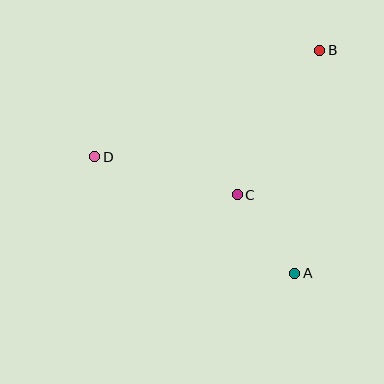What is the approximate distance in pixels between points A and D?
The distance between A and D is approximately 231 pixels.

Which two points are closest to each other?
Points A and C are closest to each other.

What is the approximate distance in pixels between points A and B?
The distance between A and B is approximately 225 pixels.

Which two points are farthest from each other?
Points B and D are farthest from each other.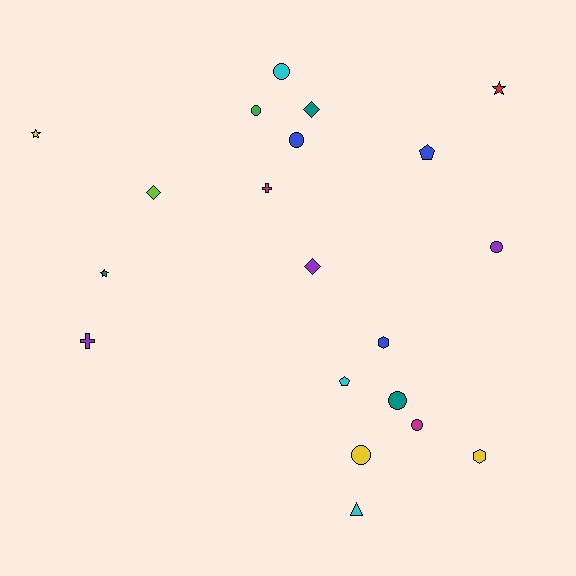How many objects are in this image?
There are 20 objects.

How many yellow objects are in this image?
There are 3 yellow objects.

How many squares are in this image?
There are no squares.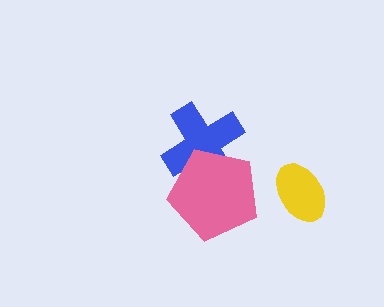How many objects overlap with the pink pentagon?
1 object overlaps with the pink pentagon.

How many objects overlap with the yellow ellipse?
0 objects overlap with the yellow ellipse.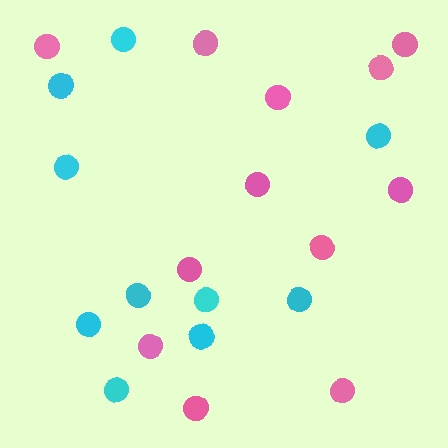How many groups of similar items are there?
There are 2 groups: one group of cyan circles (10) and one group of pink circles (12).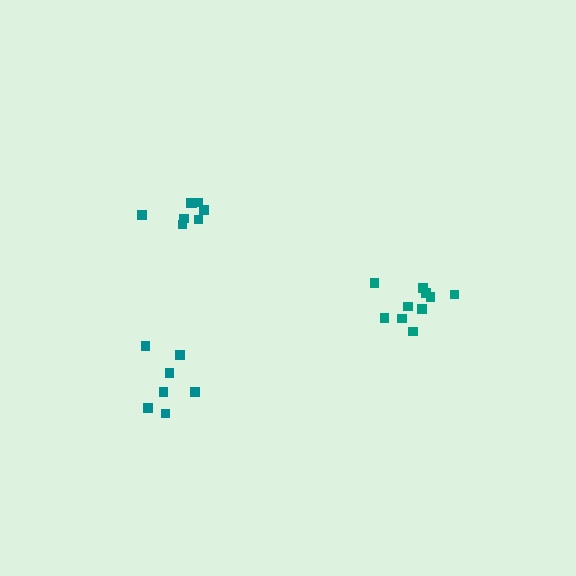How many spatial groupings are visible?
There are 3 spatial groupings.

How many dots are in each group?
Group 1: 9 dots, Group 2: 7 dots, Group 3: 10 dots (26 total).